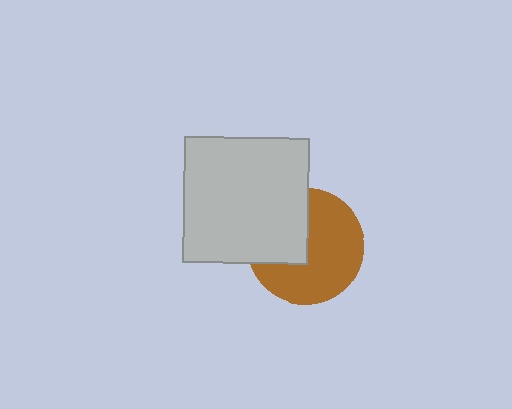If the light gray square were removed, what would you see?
You would see the complete brown circle.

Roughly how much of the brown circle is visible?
About half of it is visible (roughly 63%).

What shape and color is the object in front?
The object in front is a light gray square.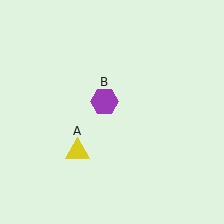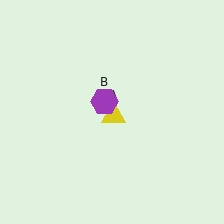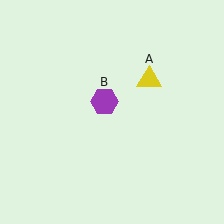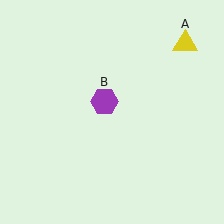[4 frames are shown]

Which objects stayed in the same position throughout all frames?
Purple hexagon (object B) remained stationary.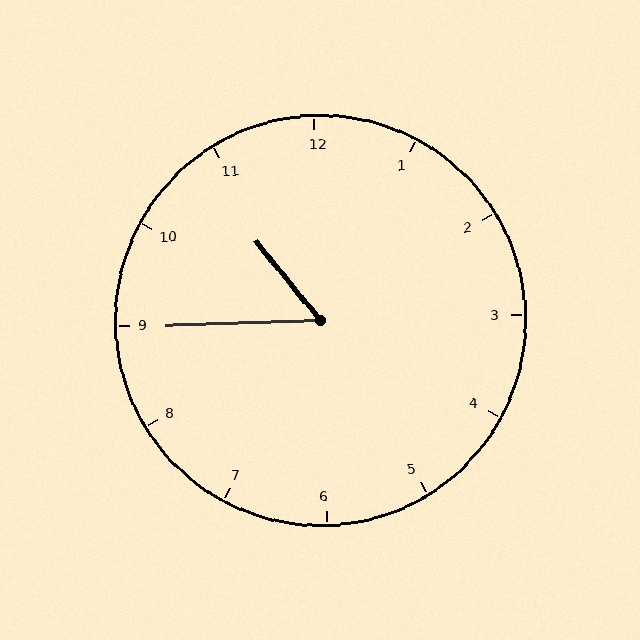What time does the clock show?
10:45.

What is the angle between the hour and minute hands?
Approximately 52 degrees.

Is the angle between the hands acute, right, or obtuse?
It is acute.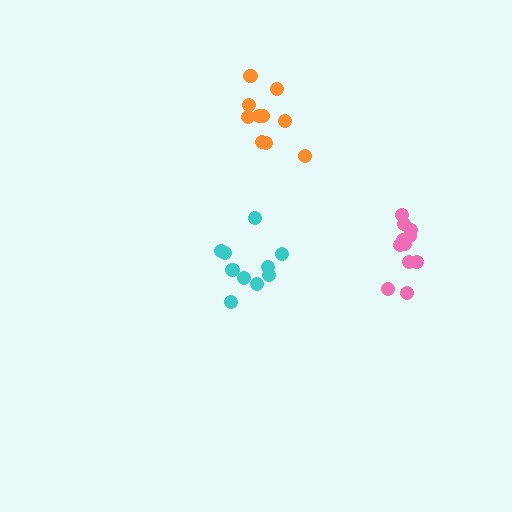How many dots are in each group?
Group 1: 10 dots, Group 2: 11 dots, Group 3: 10 dots (31 total).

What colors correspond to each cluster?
The clusters are colored: orange, pink, cyan.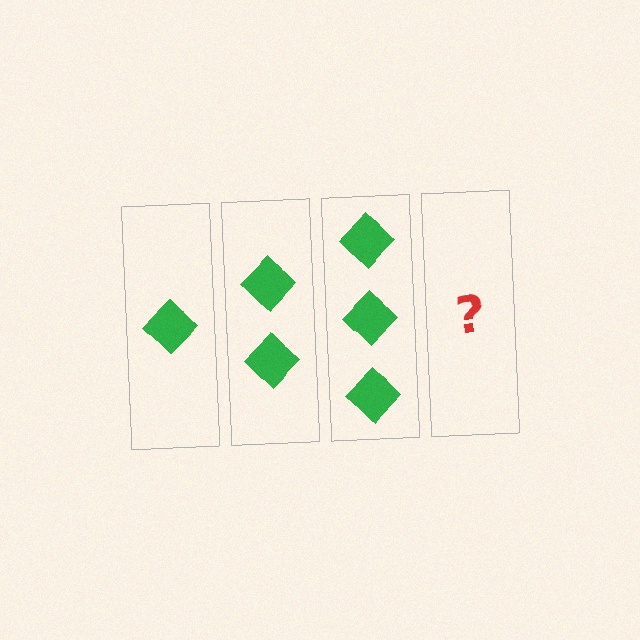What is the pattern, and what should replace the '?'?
The pattern is that each step adds one more diamond. The '?' should be 4 diamonds.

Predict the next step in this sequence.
The next step is 4 diamonds.